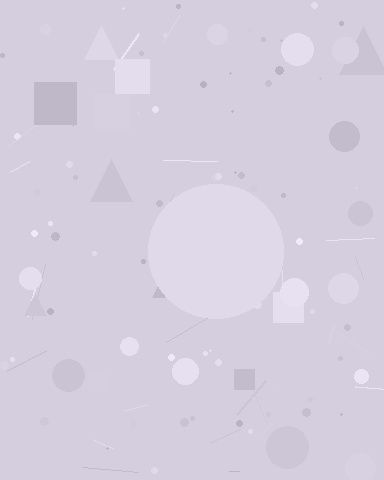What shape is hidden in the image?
A circle is hidden in the image.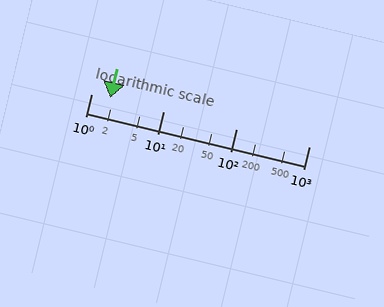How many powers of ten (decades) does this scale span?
The scale spans 3 decades, from 1 to 1000.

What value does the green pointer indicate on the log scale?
The pointer indicates approximately 1.8.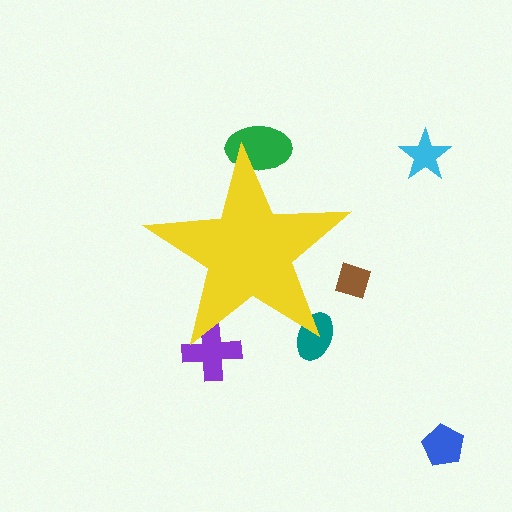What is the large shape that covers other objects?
A yellow star.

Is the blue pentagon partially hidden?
No, the blue pentagon is fully visible.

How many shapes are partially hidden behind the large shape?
4 shapes are partially hidden.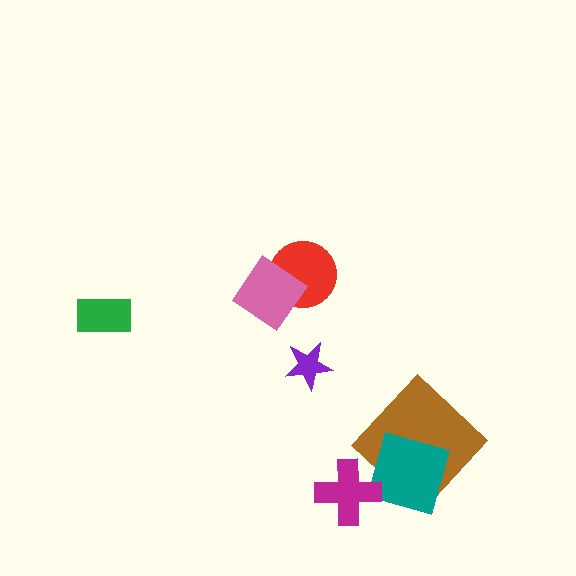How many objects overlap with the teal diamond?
2 objects overlap with the teal diamond.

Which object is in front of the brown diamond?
The teal diamond is in front of the brown diamond.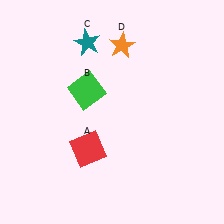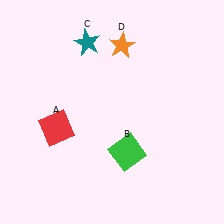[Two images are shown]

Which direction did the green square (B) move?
The green square (B) moved down.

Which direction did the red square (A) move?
The red square (A) moved left.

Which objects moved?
The objects that moved are: the red square (A), the green square (B).